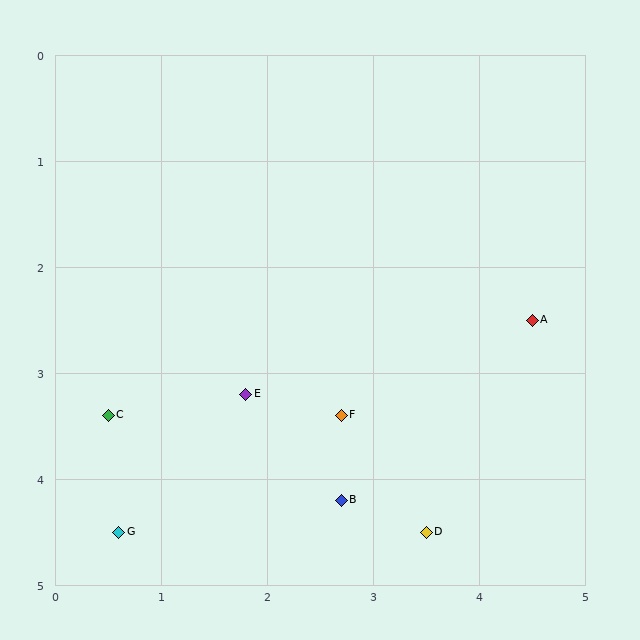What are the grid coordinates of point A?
Point A is at approximately (4.5, 2.5).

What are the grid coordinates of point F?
Point F is at approximately (2.7, 3.4).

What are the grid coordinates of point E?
Point E is at approximately (1.8, 3.2).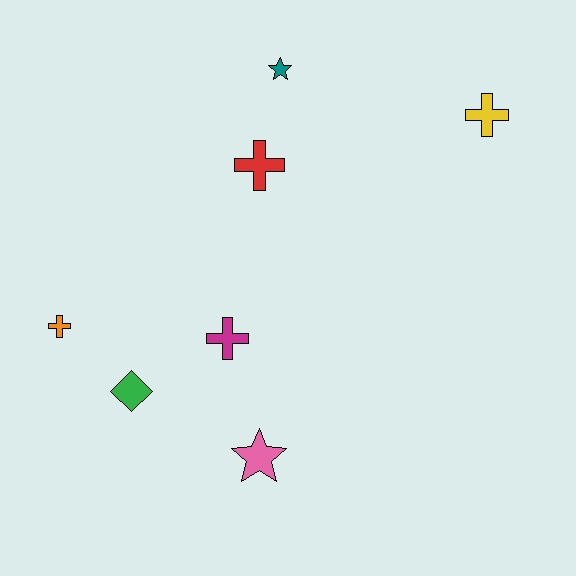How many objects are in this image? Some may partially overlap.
There are 7 objects.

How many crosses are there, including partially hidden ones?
There are 4 crosses.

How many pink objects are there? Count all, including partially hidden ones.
There is 1 pink object.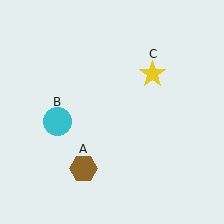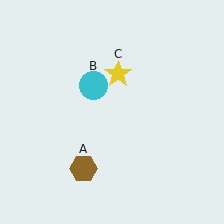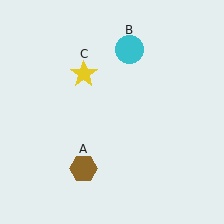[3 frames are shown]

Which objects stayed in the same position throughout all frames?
Brown hexagon (object A) remained stationary.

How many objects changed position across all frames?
2 objects changed position: cyan circle (object B), yellow star (object C).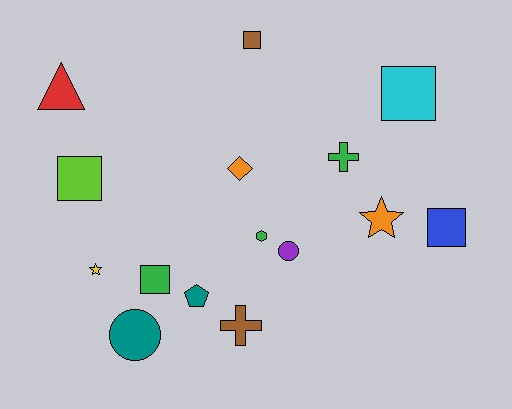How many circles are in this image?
There are 2 circles.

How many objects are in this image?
There are 15 objects.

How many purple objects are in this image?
There is 1 purple object.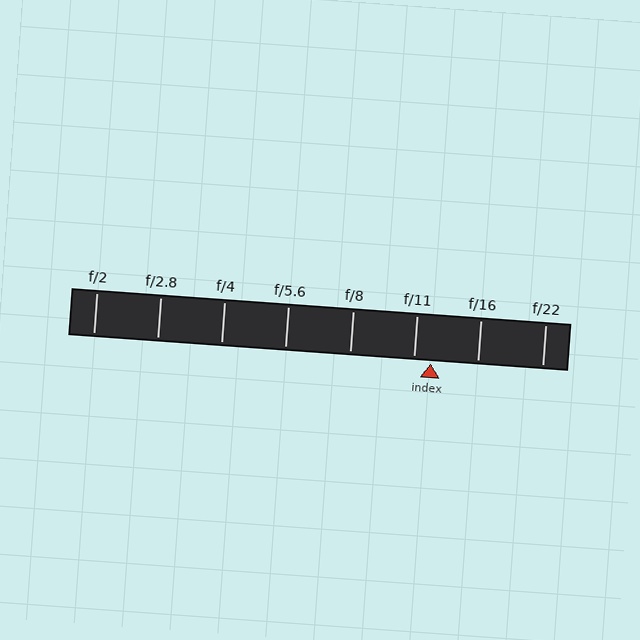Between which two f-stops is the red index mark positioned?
The index mark is between f/11 and f/16.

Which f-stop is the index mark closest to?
The index mark is closest to f/11.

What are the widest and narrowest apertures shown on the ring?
The widest aperture shown is f/2 and the narrowest is f/22.